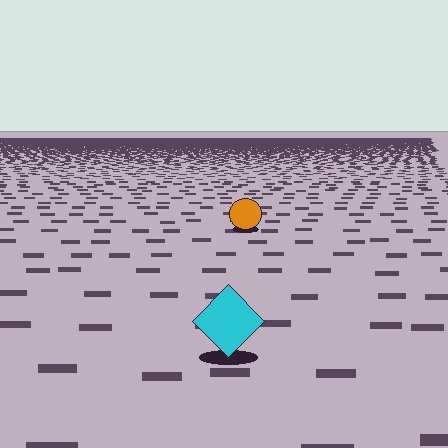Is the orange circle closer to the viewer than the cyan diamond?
No. The cyan diamond is closer — you can tell from the texture gradient: the ground texture is coarser near it.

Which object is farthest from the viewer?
The orange circle is farthest from the viewer. It appears smaller and the ground texture around it is denser.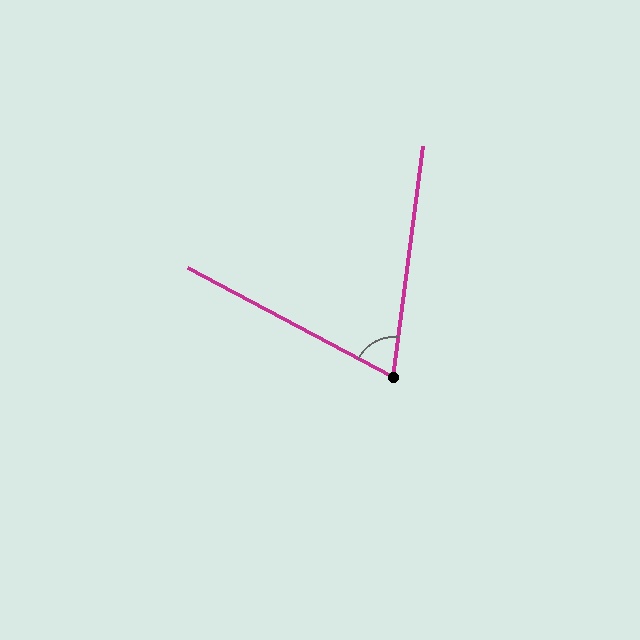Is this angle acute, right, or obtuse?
It is acute.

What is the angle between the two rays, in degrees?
Approximately 69 degrees.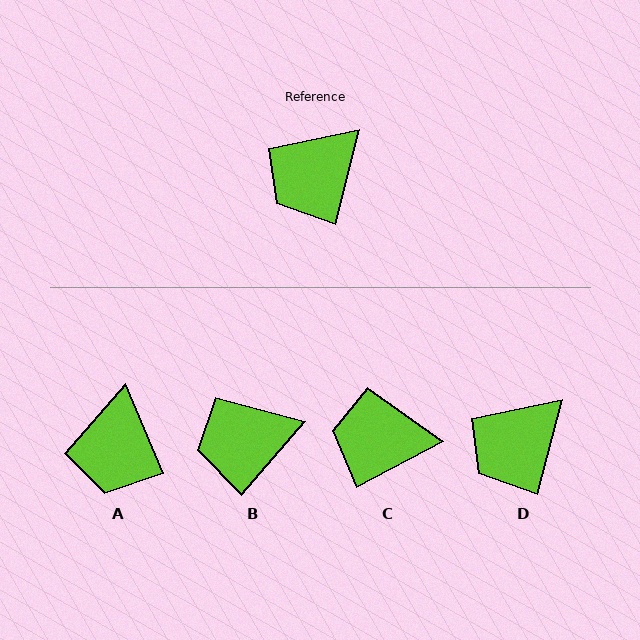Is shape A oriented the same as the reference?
No, it is off by about 37 degrees.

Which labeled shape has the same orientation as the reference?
D.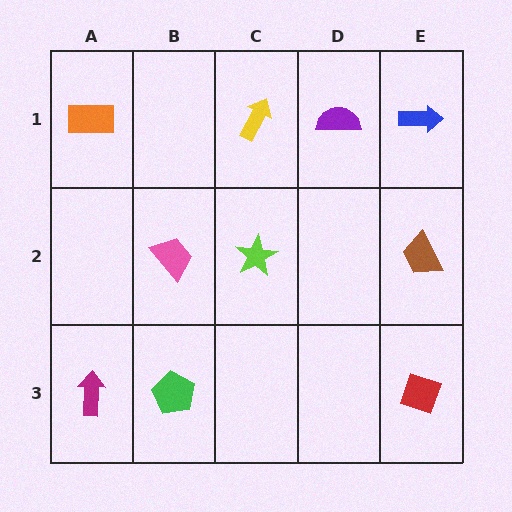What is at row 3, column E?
A red diamond.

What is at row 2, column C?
A lime star.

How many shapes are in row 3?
3 shapes.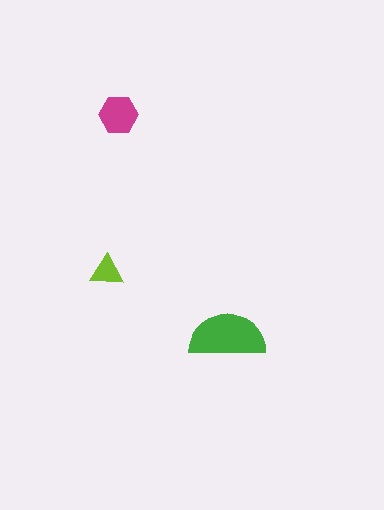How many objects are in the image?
There are 3 objects in the image.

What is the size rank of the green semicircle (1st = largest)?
1st.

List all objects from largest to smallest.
The green semicircle, the magenta hexagon, the lime triangle.